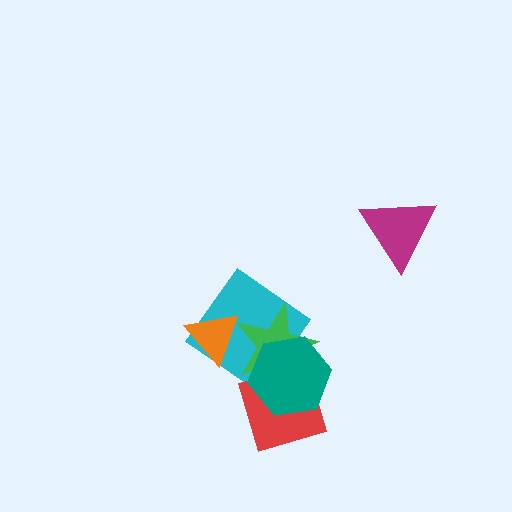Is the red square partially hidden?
Yes, it is partially covered by another shape.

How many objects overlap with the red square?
2 objects overlap with the red square.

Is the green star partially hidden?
Yes, it is partially covered by another shape.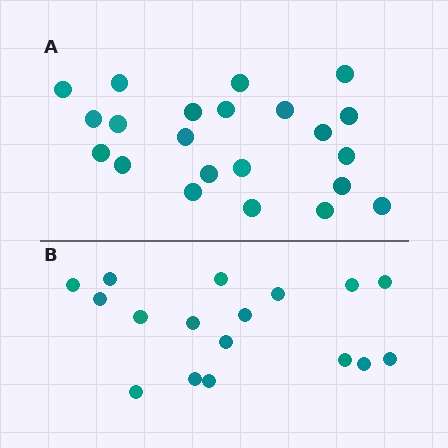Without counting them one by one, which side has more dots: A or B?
Region A (the top region) has more dots.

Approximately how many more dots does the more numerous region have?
Region A has about 5 more dots than region B.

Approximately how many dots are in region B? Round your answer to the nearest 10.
About 20 dots. (The exact count is 17, which rounds to 20.)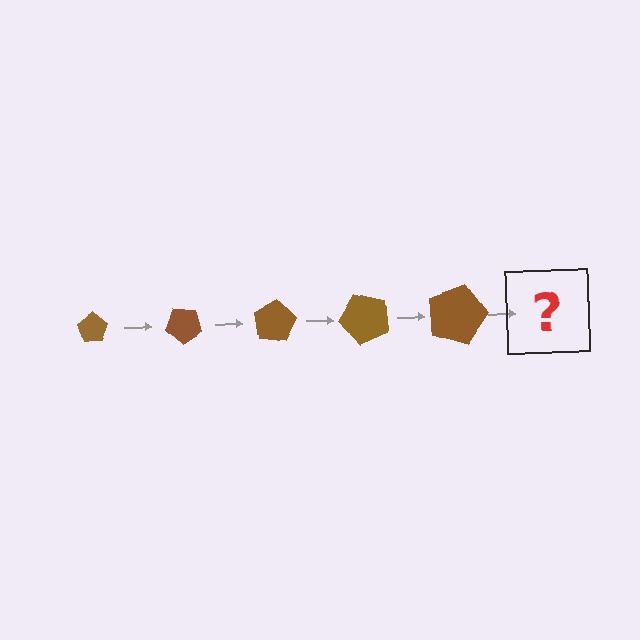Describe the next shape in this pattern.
It should be a pentagon, larger than the previous one and rotated 200 degrees from the start.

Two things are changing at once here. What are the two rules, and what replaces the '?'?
The two rules are that the pentagon grows larger each step and it rotates 40 degrees each step. The '?' should be a pentagon, larger than the previous one and rotated 200 degrees from the start.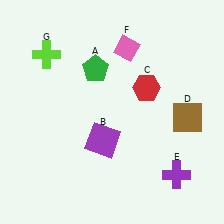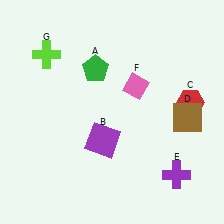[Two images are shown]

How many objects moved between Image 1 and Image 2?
2 objects moved between the two images.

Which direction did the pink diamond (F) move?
The pink diamond (F) moved down.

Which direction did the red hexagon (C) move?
The red hexagon (C) moved right.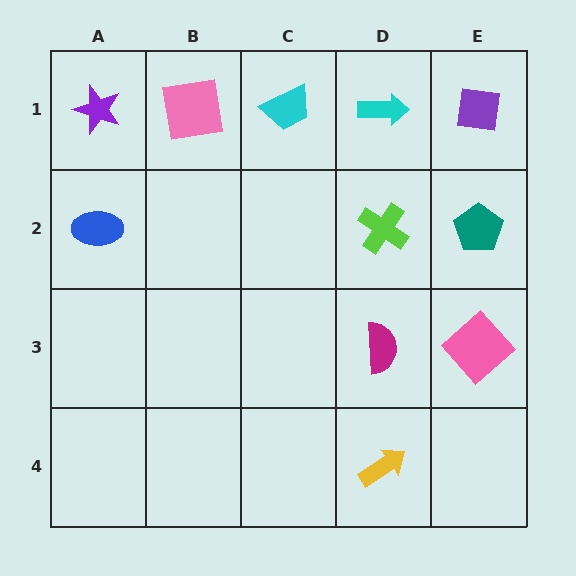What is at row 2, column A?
A blue ellipse.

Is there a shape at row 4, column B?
No, that cell is empty.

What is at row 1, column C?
A cyan trapezoid.